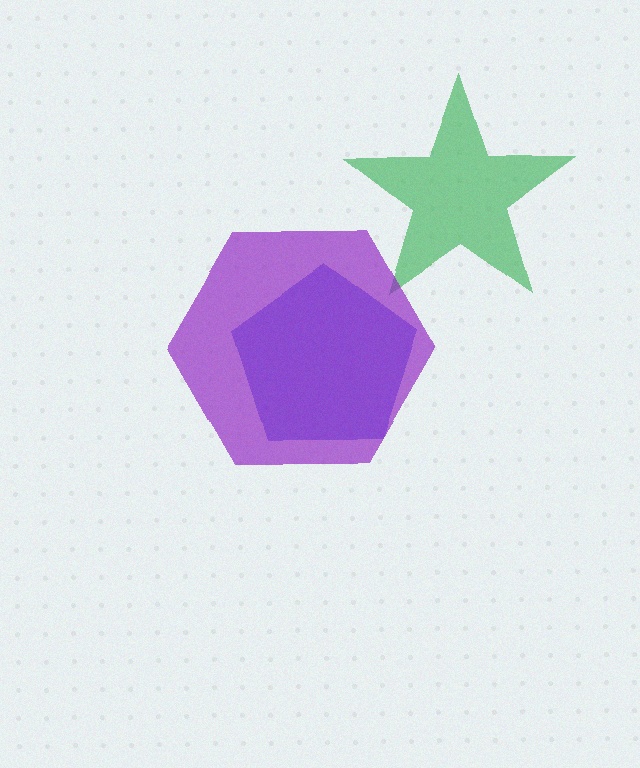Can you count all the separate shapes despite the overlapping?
Yes, there are 3 separate shapes.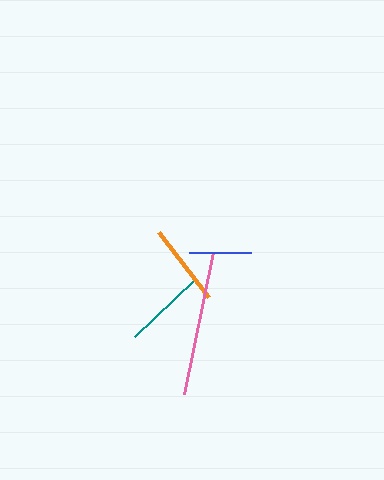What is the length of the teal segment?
The teal segment is approximately 82 pixels long.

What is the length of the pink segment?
The pink segment is approximately 145 pixels long.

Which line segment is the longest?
The pink line is the longest at approximately 145 pixels.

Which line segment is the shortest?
The blue line is the shortest at approximately 62 pixels.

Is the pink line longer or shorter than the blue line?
The pink line is longer than the blue line.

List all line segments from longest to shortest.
From longest to shortest: pink, teal, orange, blue.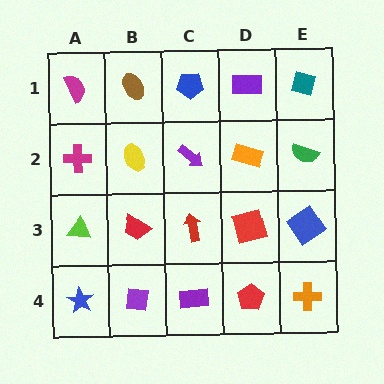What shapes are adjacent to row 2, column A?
A magenta semicircle (row 1, column A), a lime triangle (row 3, column A), a yellow ellipse (row 2, column B).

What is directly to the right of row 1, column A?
A brown ellipse.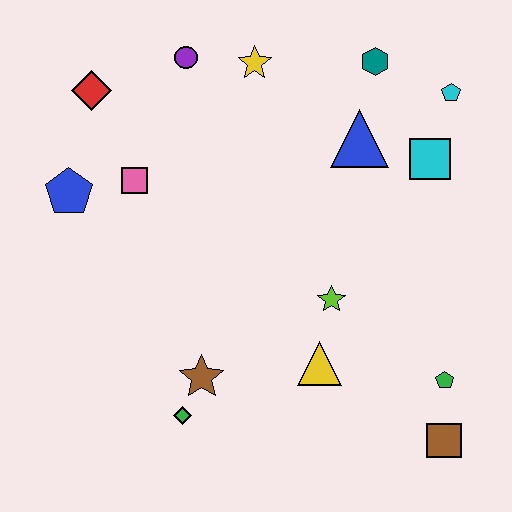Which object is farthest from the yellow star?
The brown square is farthest from the yellow star.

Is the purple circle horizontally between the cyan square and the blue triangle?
No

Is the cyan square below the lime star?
No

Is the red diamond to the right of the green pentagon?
No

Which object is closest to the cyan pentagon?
The cyan square is closest to the cyan pentagon.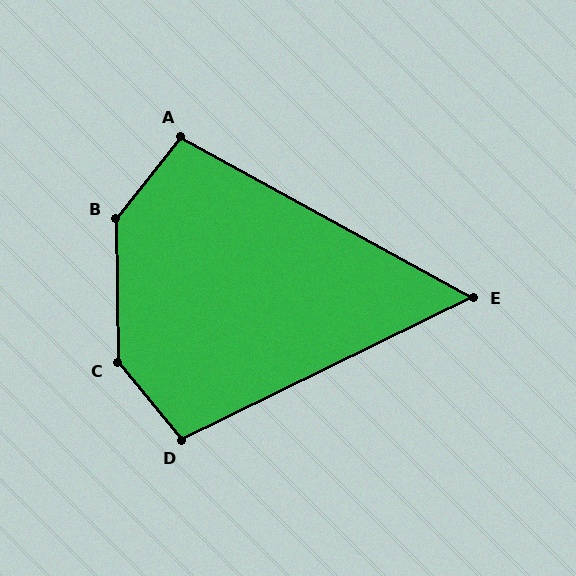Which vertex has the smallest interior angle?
E, at approximately 55 degrees.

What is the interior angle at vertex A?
Approximately 99 degrees (obtuse).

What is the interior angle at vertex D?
Approximately 103 degrees (obtuse).